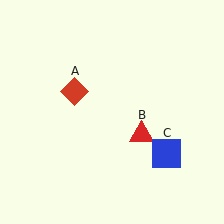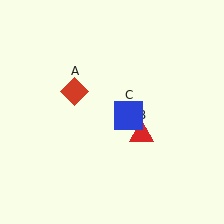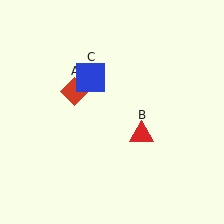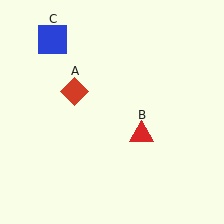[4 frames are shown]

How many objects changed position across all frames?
1 object changed position: blue square (object C).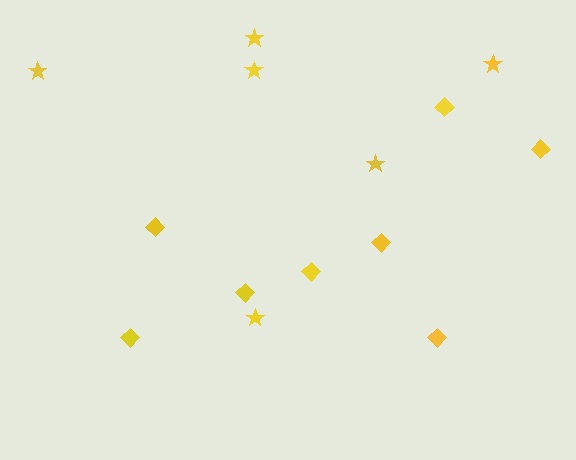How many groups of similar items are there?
There are 2 groups: one group of stars (6) and one group of diamonds (8).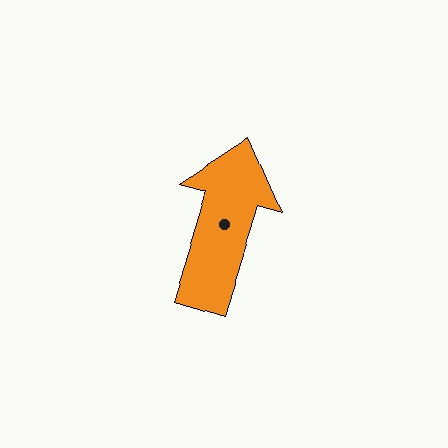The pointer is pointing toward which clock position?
Roughly 1 o'clock.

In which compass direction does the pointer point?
North.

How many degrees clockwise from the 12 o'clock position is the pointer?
Approximately 17 degrees.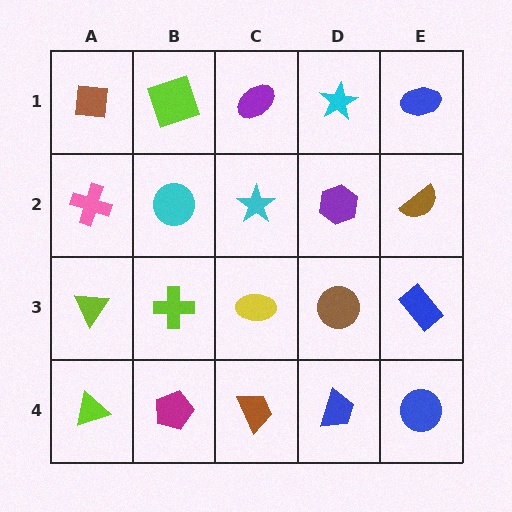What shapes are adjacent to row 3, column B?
A cyan circle (row 2, column B), a magenta pentagon (row 4, column B), a lime triangle (row 3, column A), a yellow ellipse (row 3, column C).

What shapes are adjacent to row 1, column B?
A cyan circle (row 2, column B), a brown square (row 1, column A), a purple ellipse (row 1, column C).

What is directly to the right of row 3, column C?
A brown circle.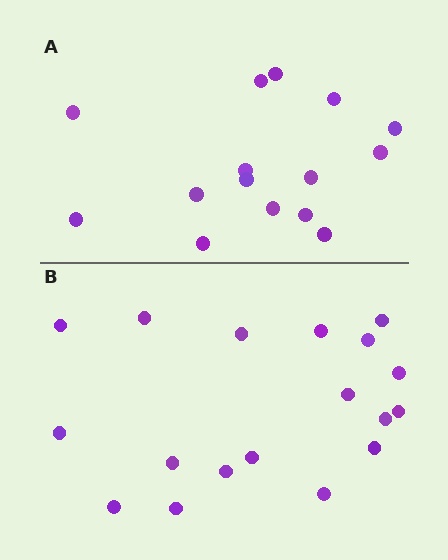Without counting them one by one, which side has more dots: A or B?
Region B (the bottom region) has more dots.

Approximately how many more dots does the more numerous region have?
Region B has just a few more — roughly 2 or 3 more dots than region A.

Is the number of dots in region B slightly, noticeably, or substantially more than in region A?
Region B has only slightly more — the two regions are fairly close. The ratio is roughly 1.2 to 1.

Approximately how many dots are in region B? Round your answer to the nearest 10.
About 20 dots. (The exact count is 18, which rounds to 20.)